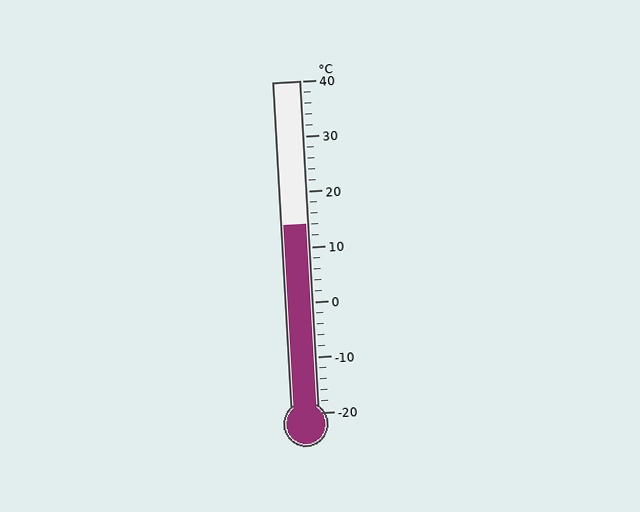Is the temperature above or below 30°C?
The temperature is below 30°C.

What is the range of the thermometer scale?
The thermometer scale ranges from -20°C to 40°C.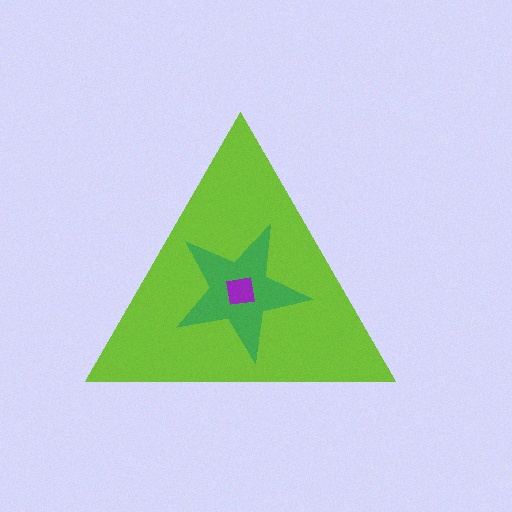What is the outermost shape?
The lime triangle.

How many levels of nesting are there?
3.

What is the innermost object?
The purple square.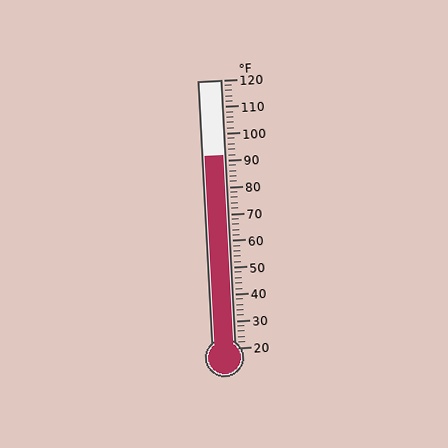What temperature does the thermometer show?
The thermometer shows approximately 92°F.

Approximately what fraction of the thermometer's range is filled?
The thermometer is filled to approximately 70% of its range.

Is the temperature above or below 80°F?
The temperature is above 80°F.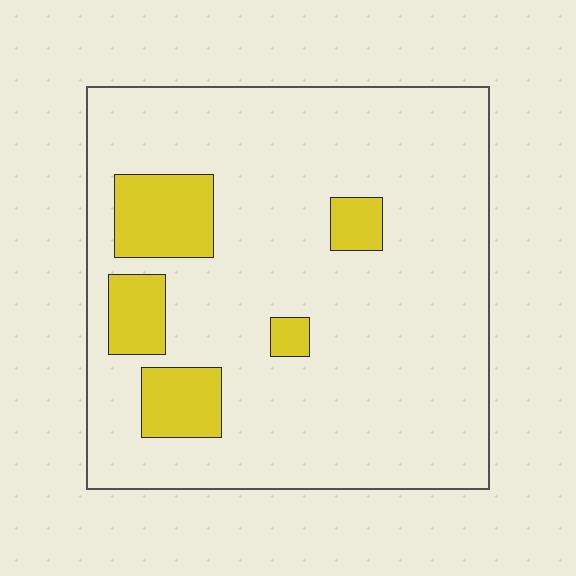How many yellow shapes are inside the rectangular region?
5.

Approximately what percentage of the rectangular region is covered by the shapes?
Approximately 15%.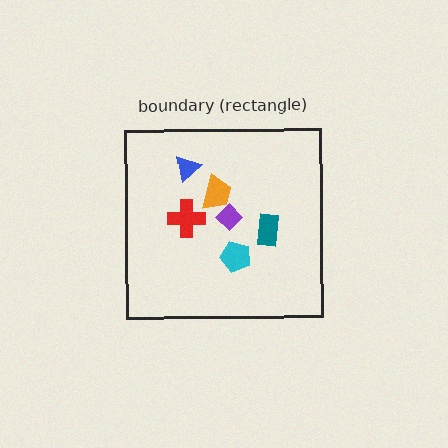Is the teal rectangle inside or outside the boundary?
Inside.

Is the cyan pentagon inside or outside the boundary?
Inside.